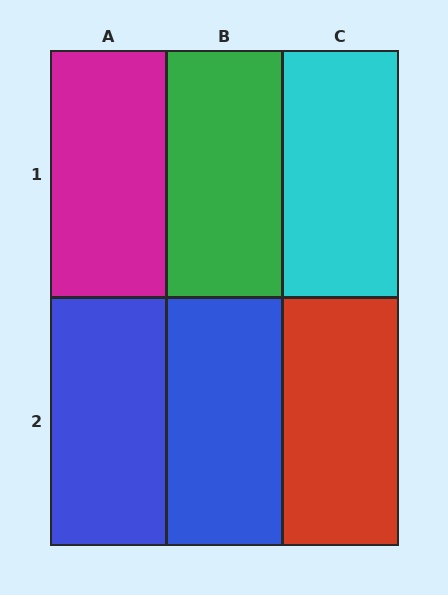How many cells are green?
1 cell is green.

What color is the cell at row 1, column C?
Cyan.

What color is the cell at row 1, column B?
Green.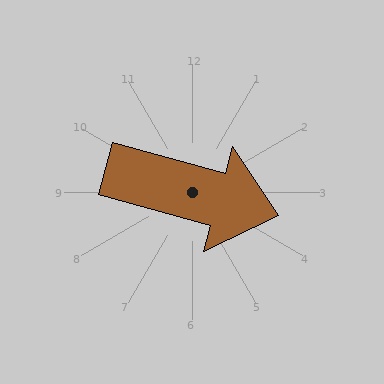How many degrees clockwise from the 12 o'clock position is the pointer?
Approximately 105 degrees.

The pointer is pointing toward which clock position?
Roughly 4 o'clock.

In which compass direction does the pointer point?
East.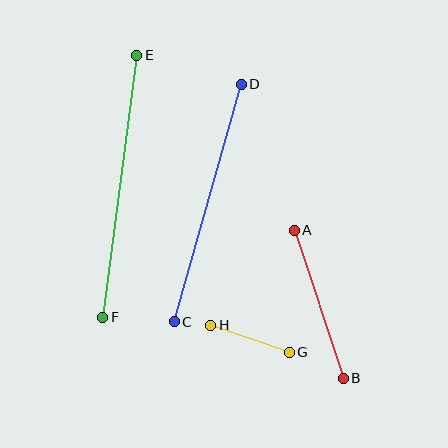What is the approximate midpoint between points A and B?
The midpoint is at approximately (319, 304) pixels.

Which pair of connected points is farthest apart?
Points E and F are farthest apart.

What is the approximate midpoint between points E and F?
The midpoint is at approximately (120, 186) pixels.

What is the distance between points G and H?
The distance is approximately 83 pixels.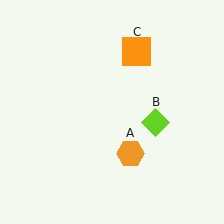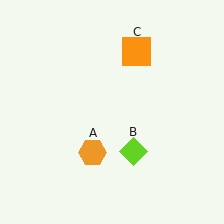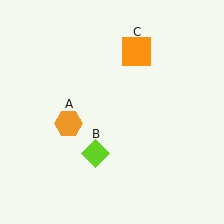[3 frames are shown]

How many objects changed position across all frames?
2 objects changed position: orange hexagon (object A), lime diamond (object B).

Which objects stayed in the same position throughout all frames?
Orange square (object C) remained stationary.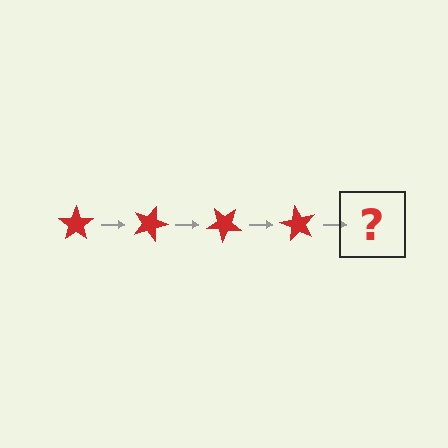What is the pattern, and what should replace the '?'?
The pattern is that the star rotates 20 degrees each step. The '?' should be a red star rotated 80 degrees.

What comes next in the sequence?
The next element should be a red star rotated 80 degrees.